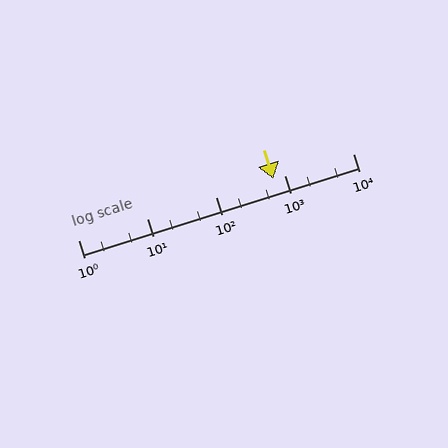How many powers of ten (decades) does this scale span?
The scale spans 4 decades, from 1 to 10000.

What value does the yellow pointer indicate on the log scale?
The pointer indicates approximately 690.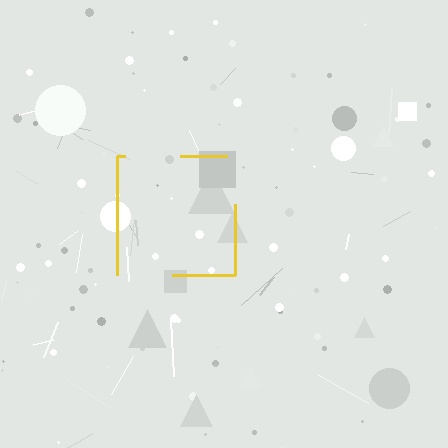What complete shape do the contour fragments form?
The contour fragments form a square.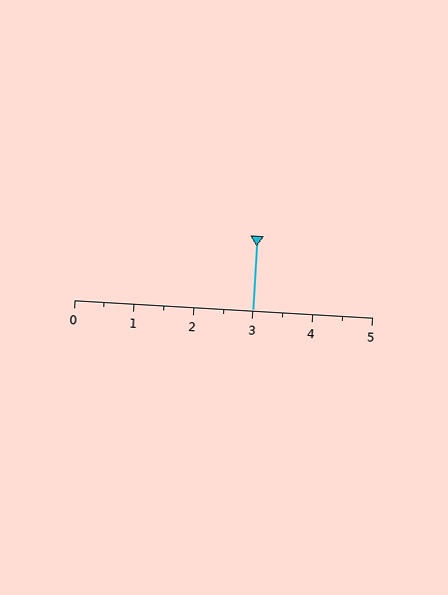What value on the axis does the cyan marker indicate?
The marker indicates approximately 3.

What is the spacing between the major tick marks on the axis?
The major ticks are spaced 1 apart.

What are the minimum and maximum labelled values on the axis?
The axis runs from 0 to 5.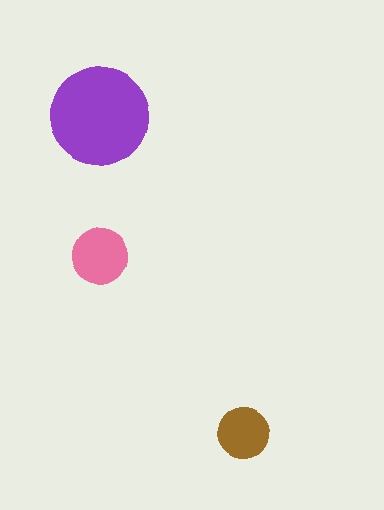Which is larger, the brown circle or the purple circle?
The purple one.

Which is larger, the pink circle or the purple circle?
The purple one.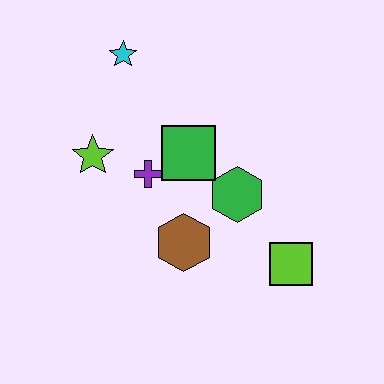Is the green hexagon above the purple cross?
No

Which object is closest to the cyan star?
The lime star is closest to the cyan star.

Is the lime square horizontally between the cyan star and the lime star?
No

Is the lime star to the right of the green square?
No